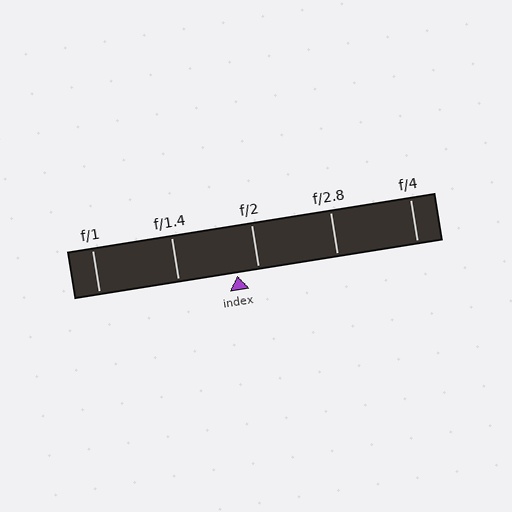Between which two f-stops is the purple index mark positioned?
The index mark is between f/1.4 and f/2.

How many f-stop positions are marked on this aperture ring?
There are 5 f-stop positions marked.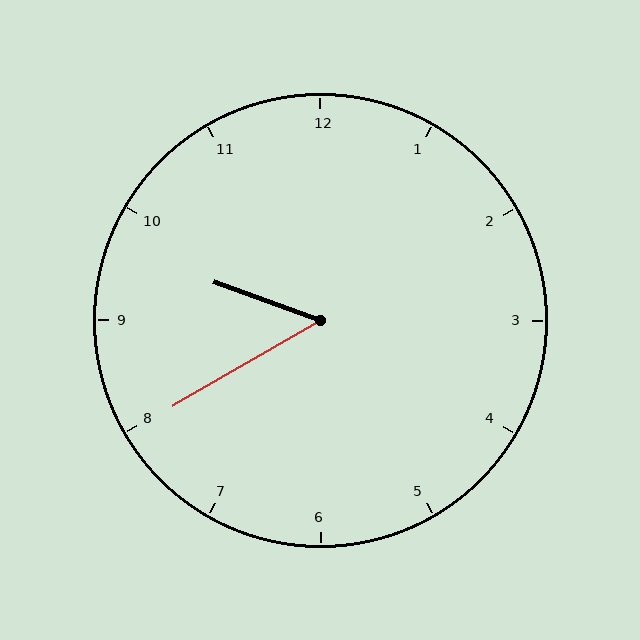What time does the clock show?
9:40.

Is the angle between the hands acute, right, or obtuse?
It is acute.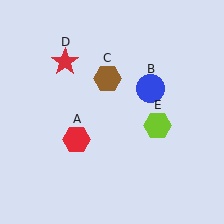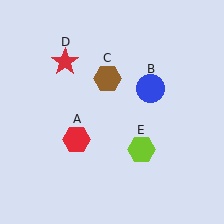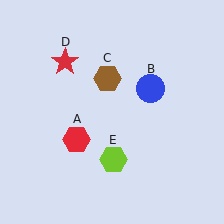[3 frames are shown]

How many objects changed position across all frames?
1 object changed position: lime hexagon (object E).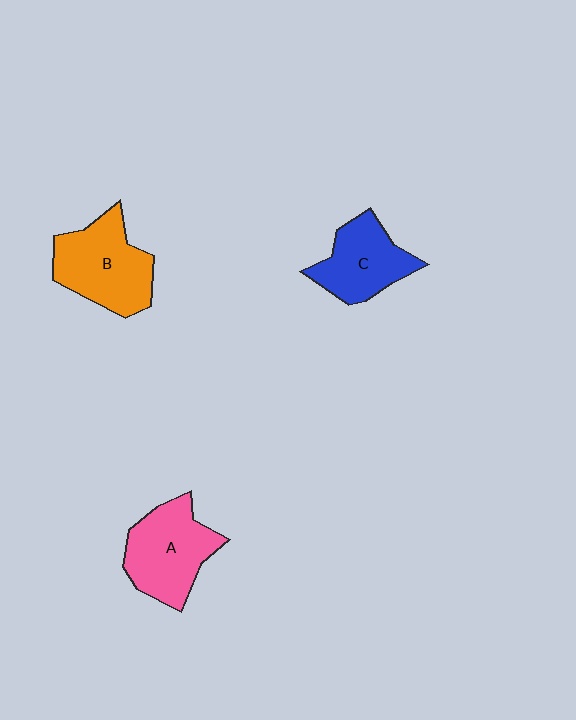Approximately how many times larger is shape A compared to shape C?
Approximately 1.2 times.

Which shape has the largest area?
Shape B (orange).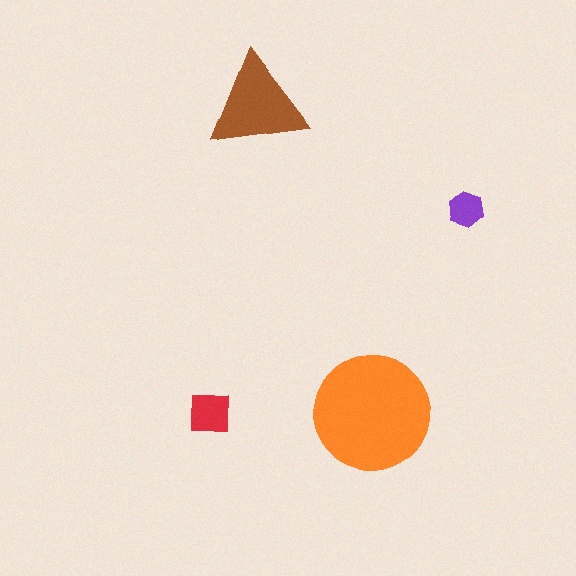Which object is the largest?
The orange circle.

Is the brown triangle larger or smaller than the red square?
Larger.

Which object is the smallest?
The purple hexagon.